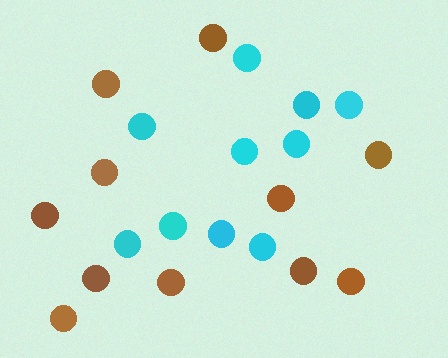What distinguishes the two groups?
There are 2 groups: one group of cyan circles (10) and one group of brown circles (11).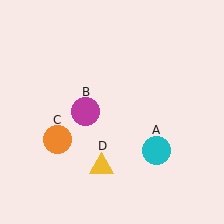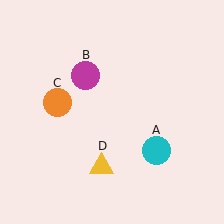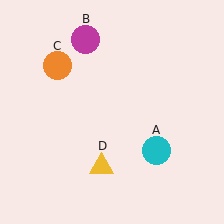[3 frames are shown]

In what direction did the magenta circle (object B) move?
The magenta circle (object B) moved up.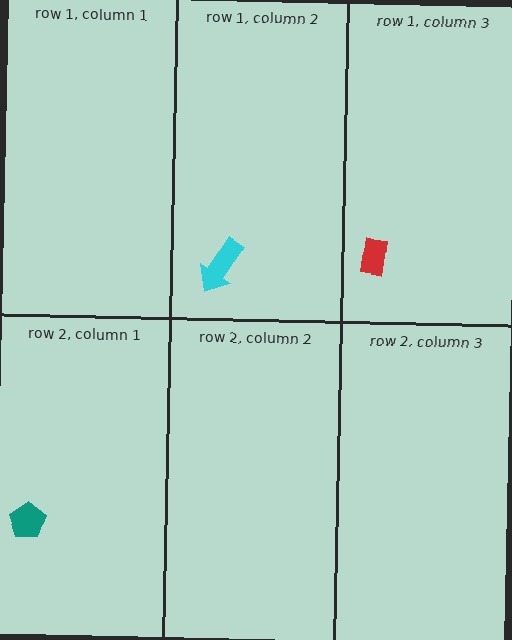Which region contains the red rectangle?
The row 1, column 3 region.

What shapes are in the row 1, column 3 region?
The red rectangle.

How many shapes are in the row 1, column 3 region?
1.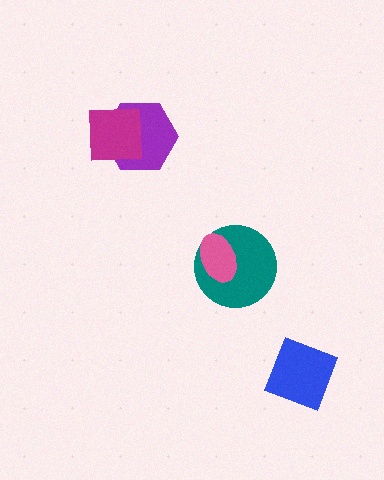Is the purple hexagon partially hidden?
Yes, it is partially covered by another shape.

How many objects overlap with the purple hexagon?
1 object overlaps with the purple hexagon.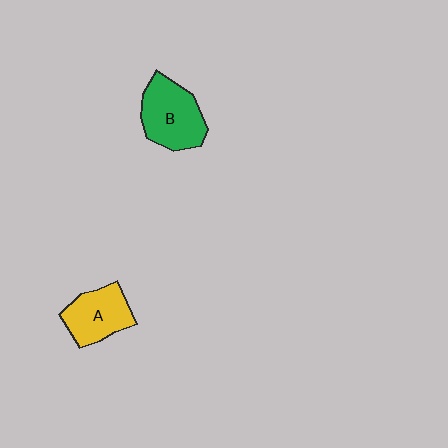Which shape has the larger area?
Shape B (green).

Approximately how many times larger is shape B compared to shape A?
Approximately 1.2 times.